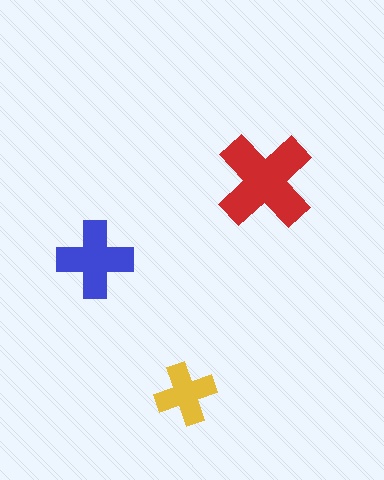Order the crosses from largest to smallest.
the red one, the blue one, the yellow one.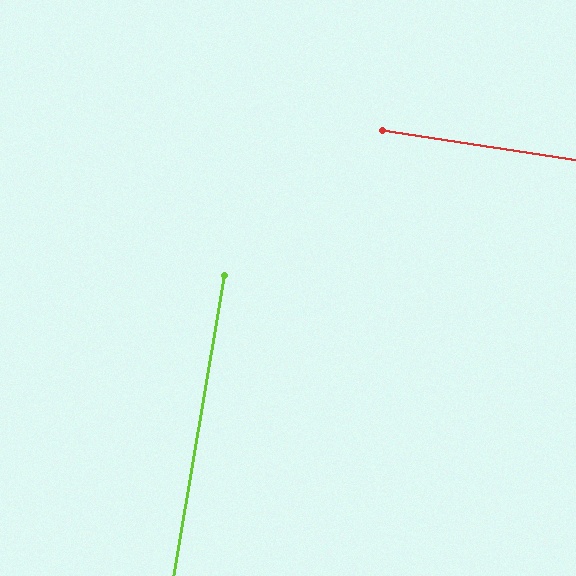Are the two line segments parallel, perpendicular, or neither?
Perpendicular — they meet at approximately 89°.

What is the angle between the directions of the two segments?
Approximately 89 degrees.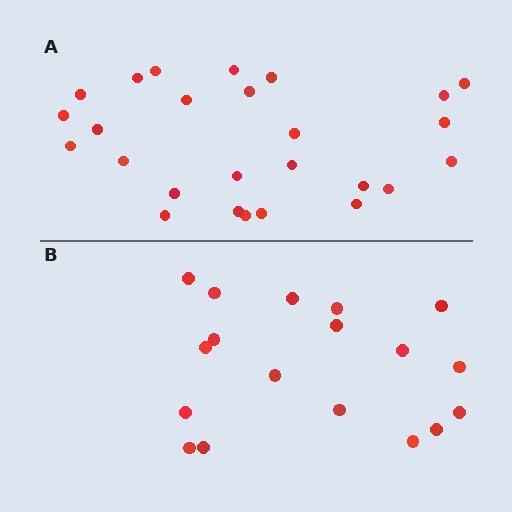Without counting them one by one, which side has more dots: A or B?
Region A (the top region) has more dots.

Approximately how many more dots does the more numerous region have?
Region A has roughly 8 or so more dots than region B.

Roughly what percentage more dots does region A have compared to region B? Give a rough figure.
About 45% more.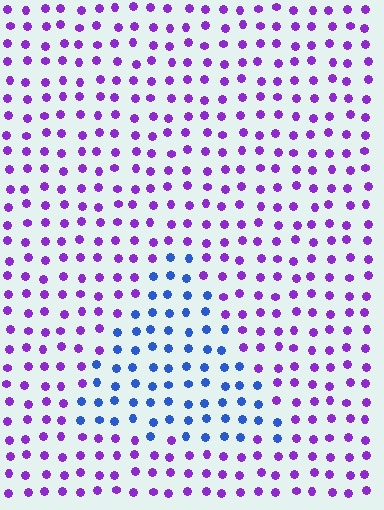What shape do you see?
I see a triangle.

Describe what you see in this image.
The image is filled with small purple elements in a uniform arrangement. A triangle-shaped region is visible where the elements are tinted to a slightly different hue, forming a subtle color boundary.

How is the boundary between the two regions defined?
The boundary is defined purely by a slight shift in hue (about 55 degrees). Spacing, size, and orientation are identical on both sides.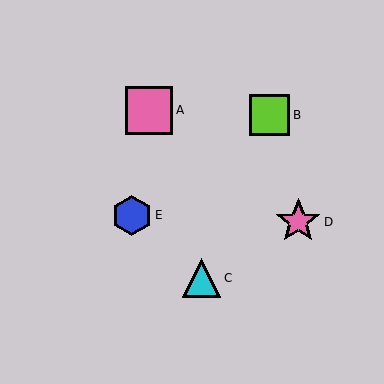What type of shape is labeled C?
Shape C is a cyan triangle.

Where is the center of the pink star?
The center of the pink star is at (298, 222).